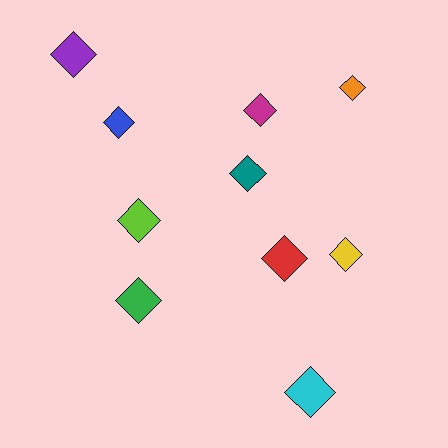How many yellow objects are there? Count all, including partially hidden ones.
There is 1 yellow object.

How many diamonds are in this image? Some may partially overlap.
There are 10 diamonds.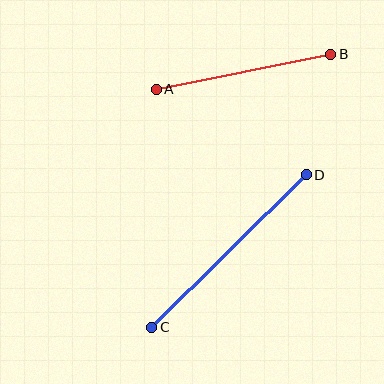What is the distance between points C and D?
The distance is approximately 217 pixels.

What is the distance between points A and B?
The distance is approximately 178 pixels.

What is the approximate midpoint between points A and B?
The midpoint is at approximately (243, 72) pixels.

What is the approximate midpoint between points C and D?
The midpoint is at approximately (229, 251) pixels.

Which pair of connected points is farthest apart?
Points C and D are farthest apart.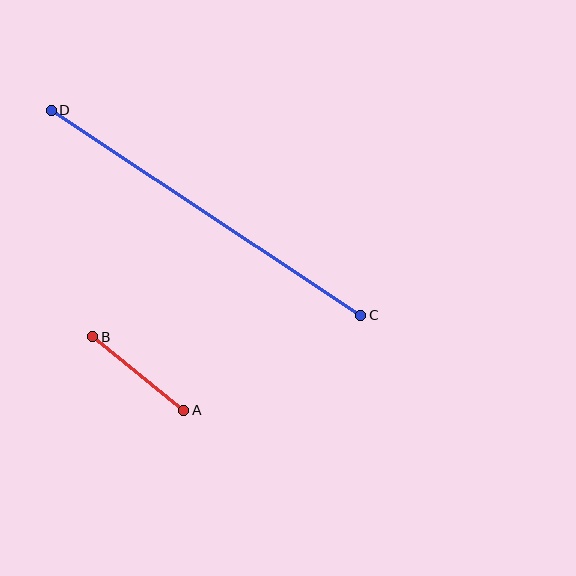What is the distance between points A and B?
The distance is approximately 117 pixels.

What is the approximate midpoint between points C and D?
The midpoint is at approximately (206, 213) pixels.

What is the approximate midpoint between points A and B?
The midpoint is at approximately (138, 373) pixels.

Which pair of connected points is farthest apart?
Points C and D are farthest apart.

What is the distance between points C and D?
The distance is approximately 371 pixels.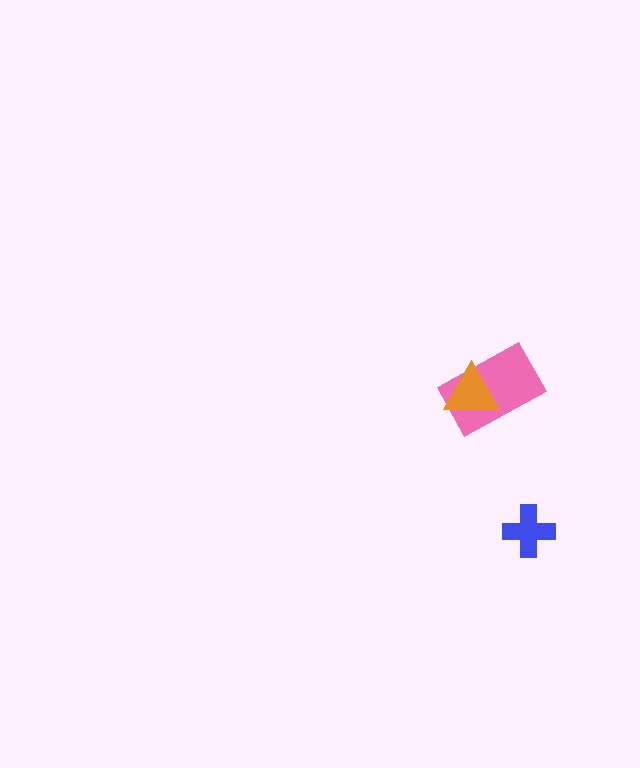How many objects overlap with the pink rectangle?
1 object overlaps with the pink rectangle.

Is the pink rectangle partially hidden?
Yes, it is partially covered by another shape.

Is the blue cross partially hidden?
No, no other shape covers it.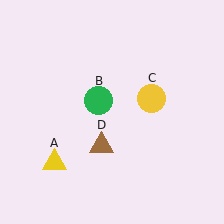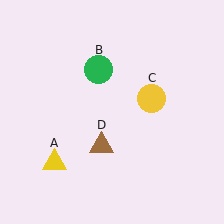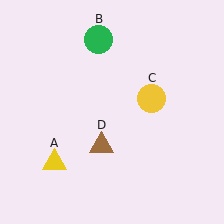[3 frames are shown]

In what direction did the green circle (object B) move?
The green circle (object B) moved up.